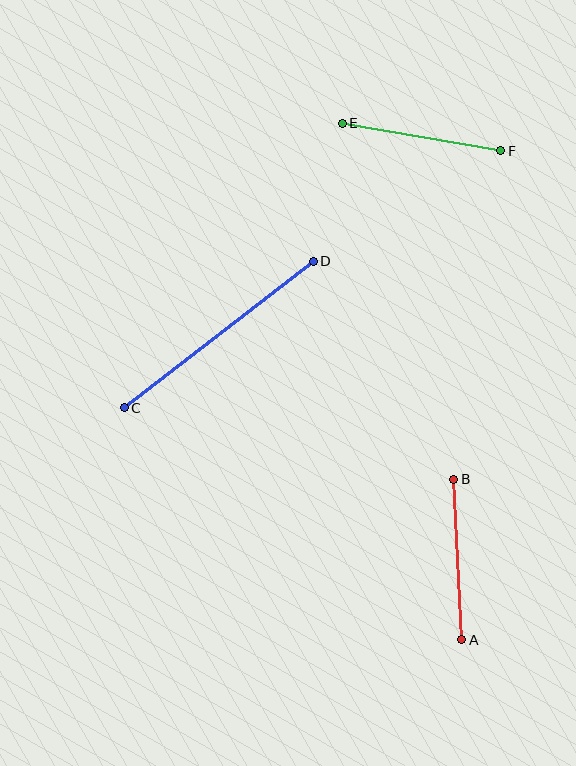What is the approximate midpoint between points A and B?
The midpoint is at approximately (458, 560) pixels.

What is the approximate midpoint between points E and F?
The midpoint is at approximately (421, 137) pixels.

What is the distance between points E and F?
The distance is approximately 161 pixels.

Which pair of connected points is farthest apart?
Points C and D are farthest apart.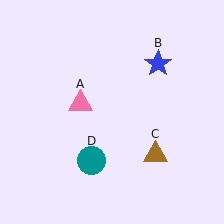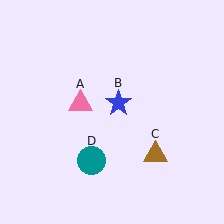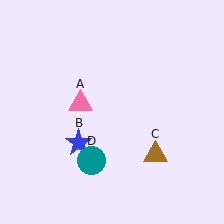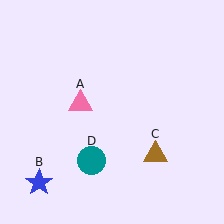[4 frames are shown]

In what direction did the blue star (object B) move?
The blue star (object B) moved down and to the left.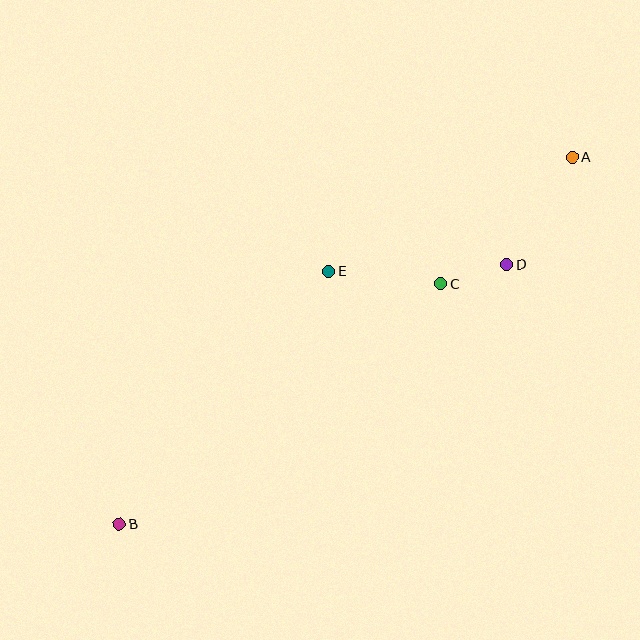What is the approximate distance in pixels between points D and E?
The distance between D and E is approximately 178 pixels.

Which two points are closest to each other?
Points C and D are closest to each other.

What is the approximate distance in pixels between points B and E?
The distance between B and E is approximately 329 pixels.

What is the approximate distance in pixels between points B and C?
The distance between B and C is approximately 402 pixels.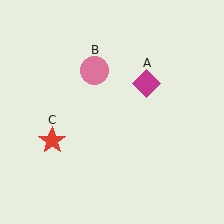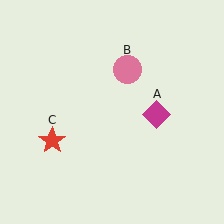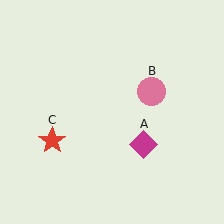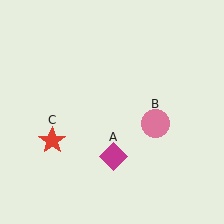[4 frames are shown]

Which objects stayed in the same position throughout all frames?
Red star (object C) remained stationary.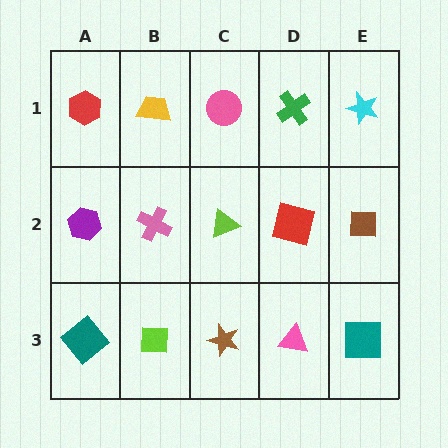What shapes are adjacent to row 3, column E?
A brown square (row 2, column E), a pink triangle (row 3, column D).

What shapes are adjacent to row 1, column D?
A red square (row 2, column D), a pink circle (row 1, column C), a cyan star (row 1, column E).